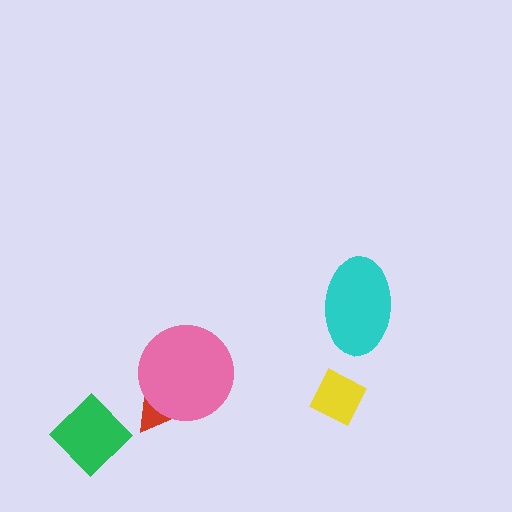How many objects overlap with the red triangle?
1 object overlaps with the red triangle.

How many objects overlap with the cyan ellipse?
0 objects overlap with the cyan ellipse.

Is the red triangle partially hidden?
Yes, it is partially covered by another shape.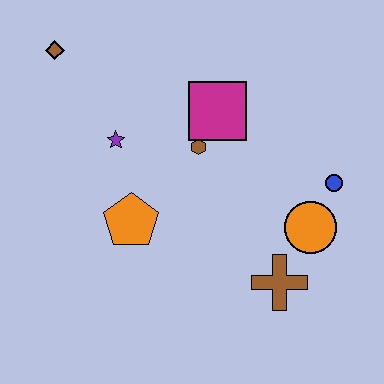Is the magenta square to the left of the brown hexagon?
No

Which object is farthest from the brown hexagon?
The brown diamond is farthest from the brown hexagon.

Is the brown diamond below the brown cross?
No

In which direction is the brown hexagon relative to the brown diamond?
The brown hexagon is to the right of the brown diamond.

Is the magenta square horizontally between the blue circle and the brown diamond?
Yes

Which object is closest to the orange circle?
The blue circle is closest to the orange circle.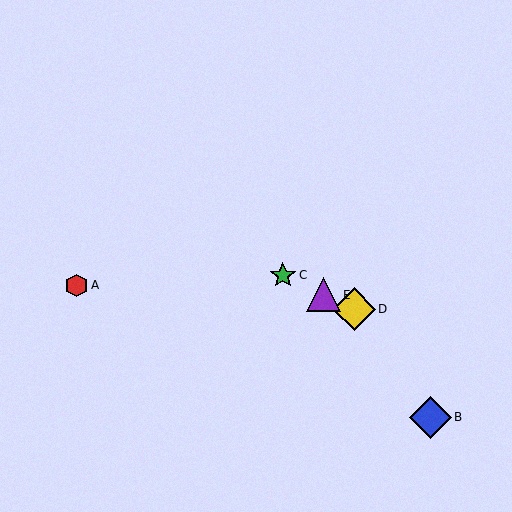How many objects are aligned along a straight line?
3 objects (C, D, E) are aligned along a straight line.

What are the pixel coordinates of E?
Object E is at (323, 295).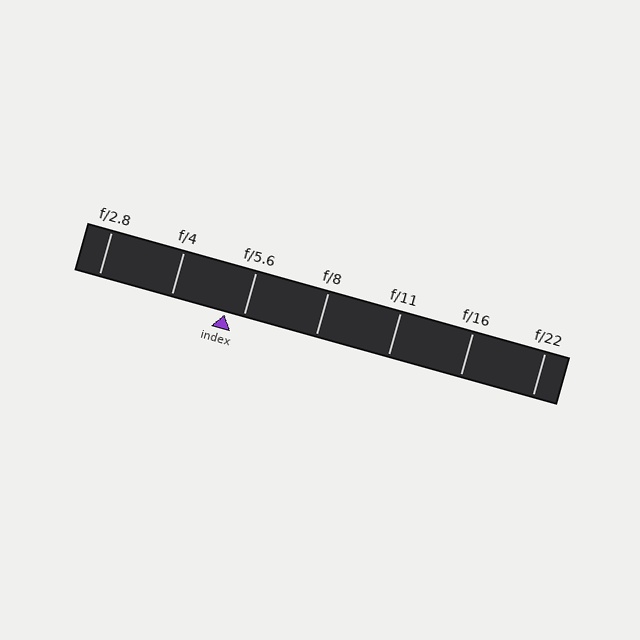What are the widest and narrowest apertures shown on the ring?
The widest aperture shown is f/2.8 and the narrowest is f/22.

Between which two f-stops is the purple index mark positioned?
The index mark is between f/4 and f/5.6.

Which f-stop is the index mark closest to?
The index mark is closest to f/5.6.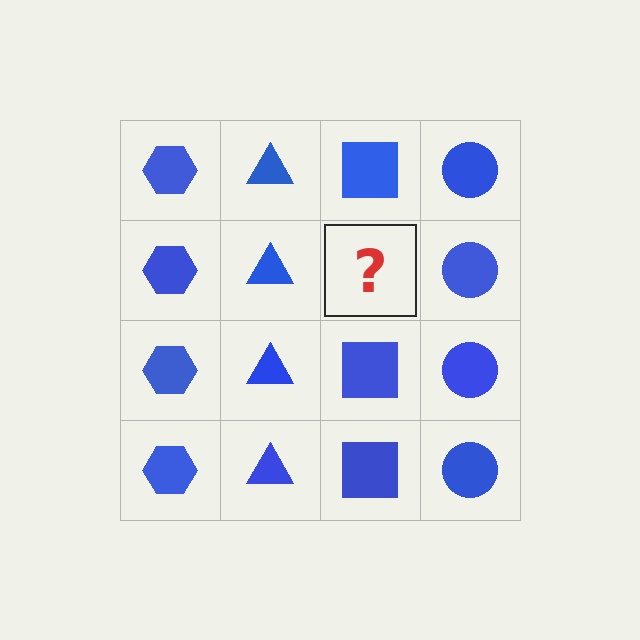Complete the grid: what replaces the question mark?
The question mark should be replaced with a blue square.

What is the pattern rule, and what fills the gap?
The rule is that each column has a consistent shape. The gap should be filled with a blue square.